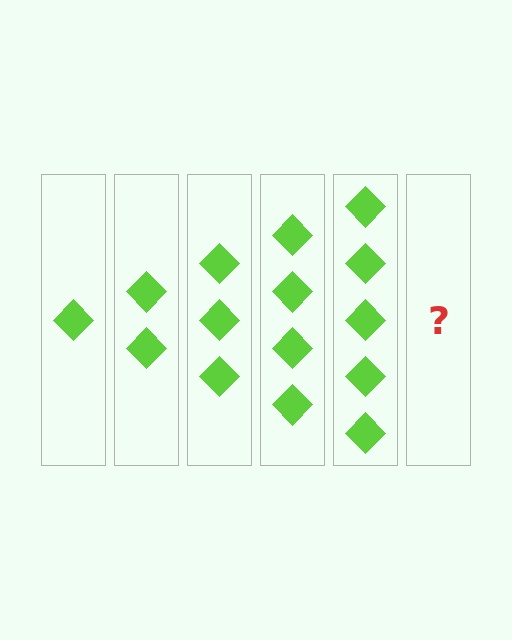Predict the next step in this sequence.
The next step is 6 diamonds.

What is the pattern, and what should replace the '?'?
The pattern is that each step adds one more diamond. The '?' should be 6 diamonds.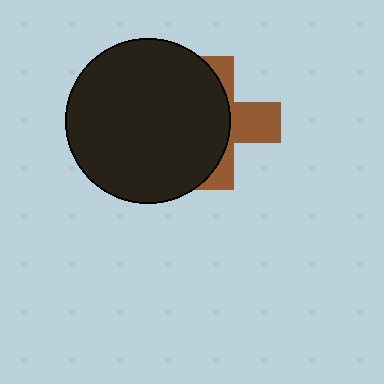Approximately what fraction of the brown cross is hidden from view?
Roughly 60% of the brown cross is hidden behind the black circle.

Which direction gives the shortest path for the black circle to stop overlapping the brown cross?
Moving left gives the shortest separation.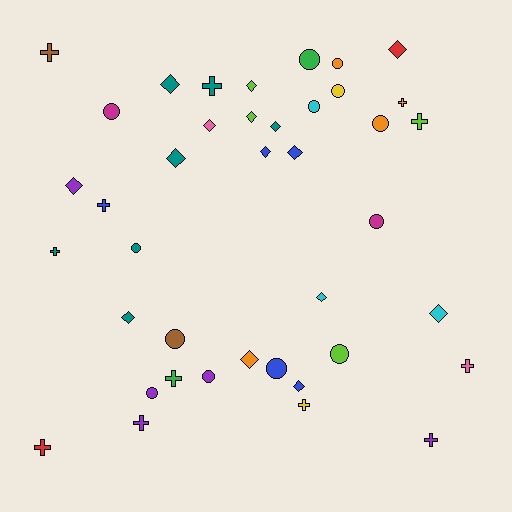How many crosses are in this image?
There are 12 crosses.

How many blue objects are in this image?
There are 5 blue objects.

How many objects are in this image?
There are 40 objects.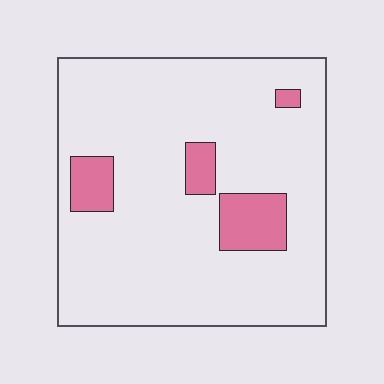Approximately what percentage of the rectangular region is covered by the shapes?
Approximately 10%.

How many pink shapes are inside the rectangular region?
4.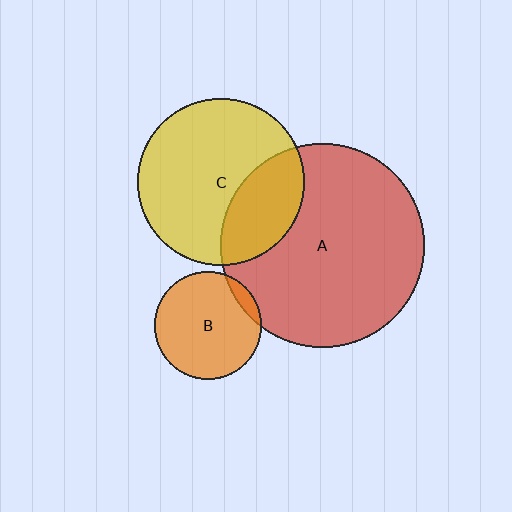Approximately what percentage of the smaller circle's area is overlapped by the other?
Approximately 5%.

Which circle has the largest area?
Circle A (red).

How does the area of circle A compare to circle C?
Approximately 1.5 times.